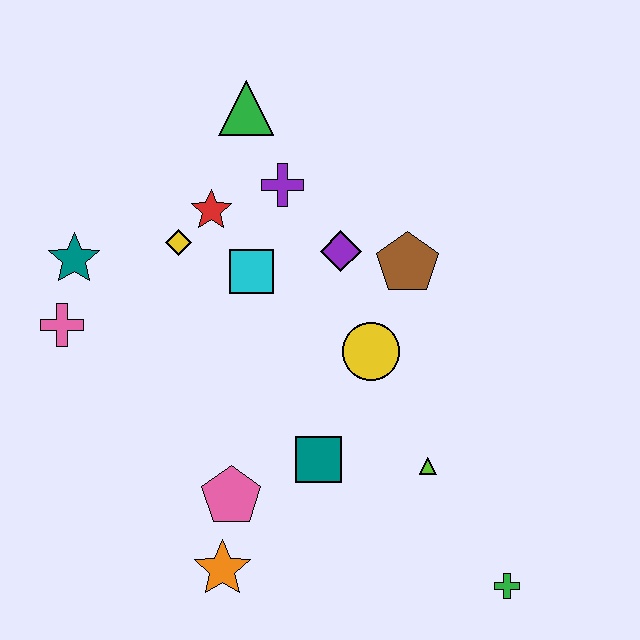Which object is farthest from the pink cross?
The green cross is farthest from the pink cross.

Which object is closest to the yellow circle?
The brown pentagon is closest to the yellow circle.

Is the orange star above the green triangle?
No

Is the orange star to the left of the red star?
No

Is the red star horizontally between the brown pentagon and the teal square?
No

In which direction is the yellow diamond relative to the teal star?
The yellow diamond is to the right of the teal star.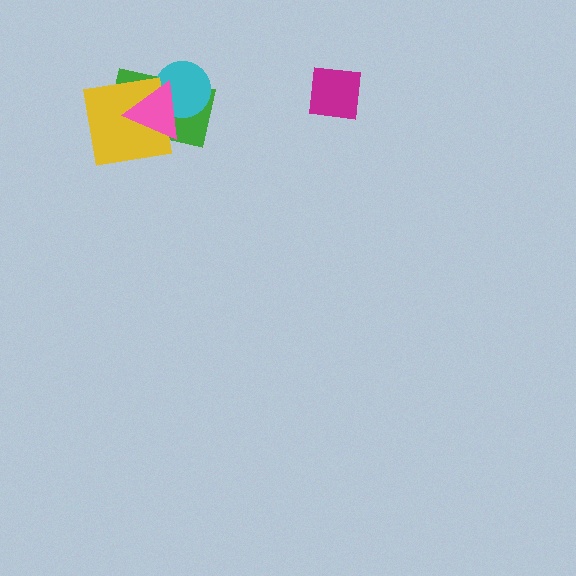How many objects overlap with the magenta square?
0 objects overlap with the magenta square.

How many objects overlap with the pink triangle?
3 objects overlap with the pink triangle.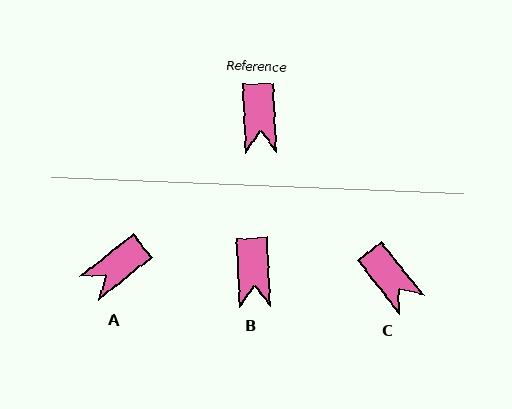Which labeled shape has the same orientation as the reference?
B.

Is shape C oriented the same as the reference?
No, it is off by about 36 degrees.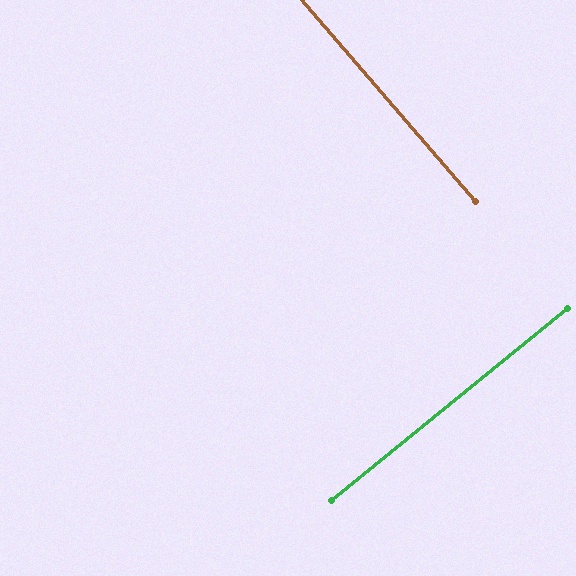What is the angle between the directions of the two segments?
Approximately 89 degrees.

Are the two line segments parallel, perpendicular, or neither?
Perpendicular — they meet at approximately 89°.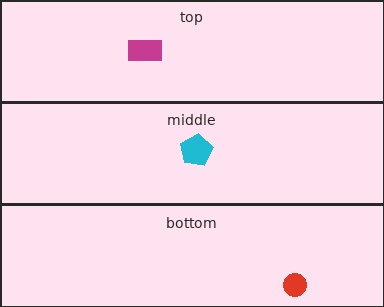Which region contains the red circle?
The bottom region.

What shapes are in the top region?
The magenta rectangle.